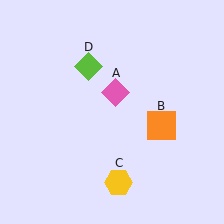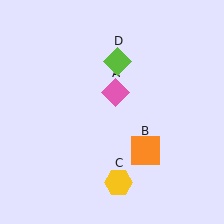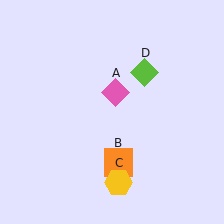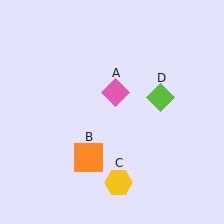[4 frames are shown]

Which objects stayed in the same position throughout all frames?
Pink diamond (object A) and yellow hexagon (object C) remained stationary.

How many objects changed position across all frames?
2 objects changed position: orange square (object B), lime diamond (object D).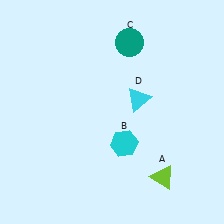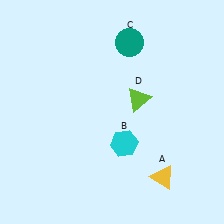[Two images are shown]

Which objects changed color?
A changed from lime to yellow. D changed from cyan to lime.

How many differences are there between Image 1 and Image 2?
There are 2 differences between the two images.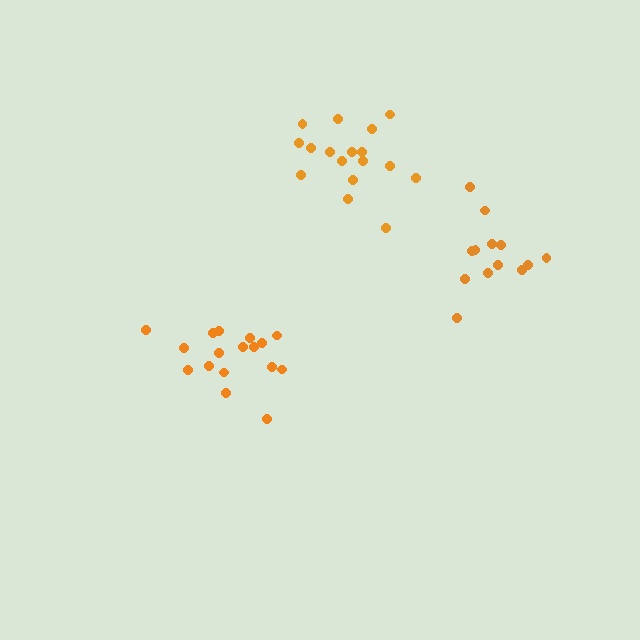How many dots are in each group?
Group 1: 13 dots, Group 2: 17 dots, Group 3: 17 dots (47 total).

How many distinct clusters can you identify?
There are 3 distinct clusters.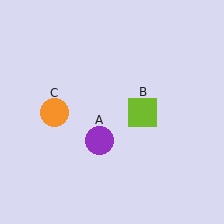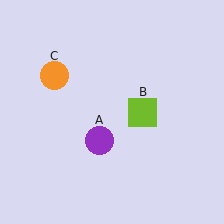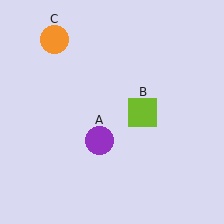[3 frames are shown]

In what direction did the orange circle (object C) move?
The orange circle (object C) moved up.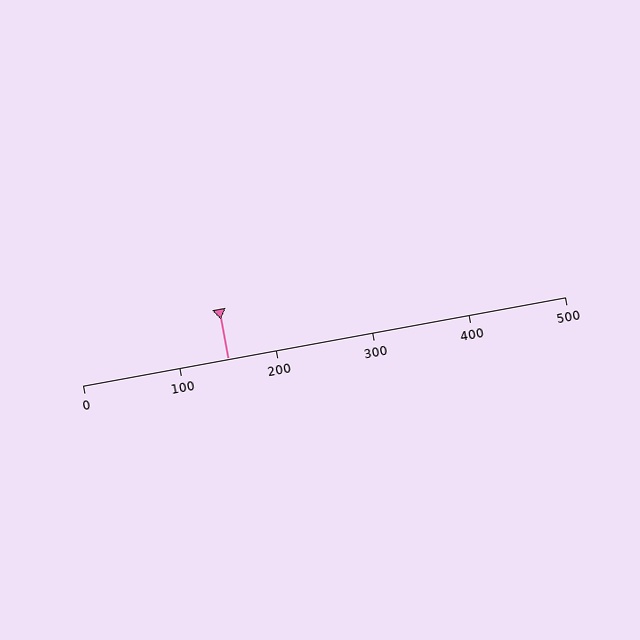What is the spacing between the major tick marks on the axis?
The major ticks are spaced 100 apart.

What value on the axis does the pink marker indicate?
The marker indicates approximately 150.